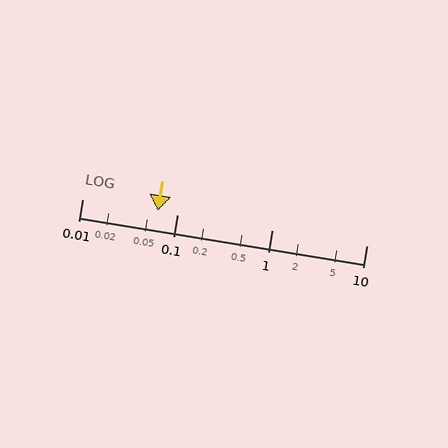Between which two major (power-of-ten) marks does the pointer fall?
The pointer is between 0.01 and 0.1.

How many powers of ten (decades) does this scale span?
The scale spans 3 decades, from 0.01 to 10.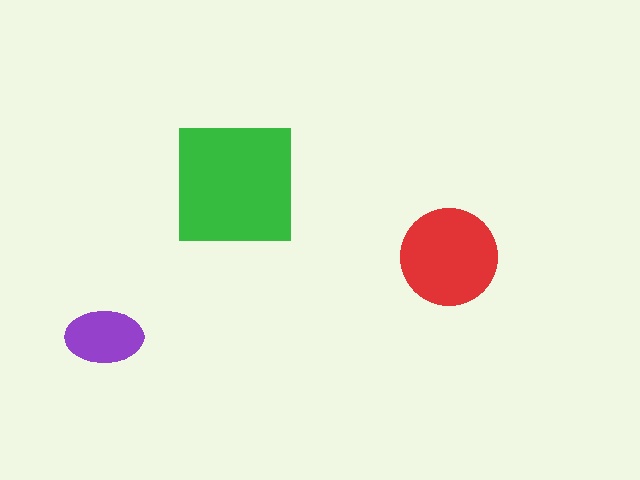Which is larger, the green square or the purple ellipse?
The green square.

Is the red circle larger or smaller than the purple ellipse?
Larger.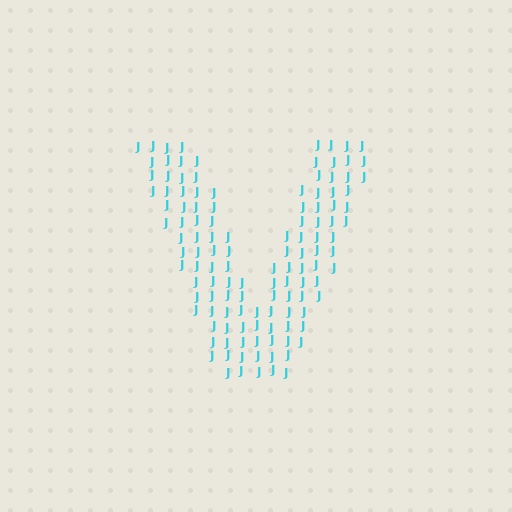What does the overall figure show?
The overall figure shows the letter V.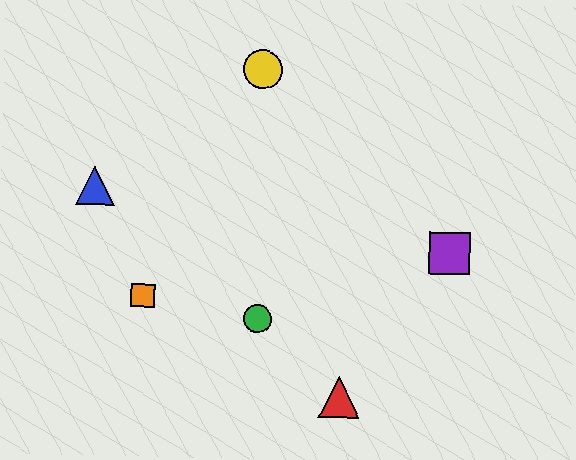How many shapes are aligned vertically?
2 shapes (the green circle, the yellow circle) are aligned vertically.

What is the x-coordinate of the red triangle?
The red triangle is at x≈339.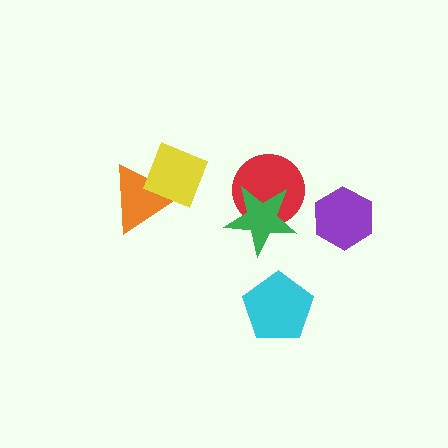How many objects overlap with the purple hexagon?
0 objects overlap with the purple hexagon.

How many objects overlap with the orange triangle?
1 object overlaps with the orange triangle.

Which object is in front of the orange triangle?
The yellow diamond is in front of the orange triangle.